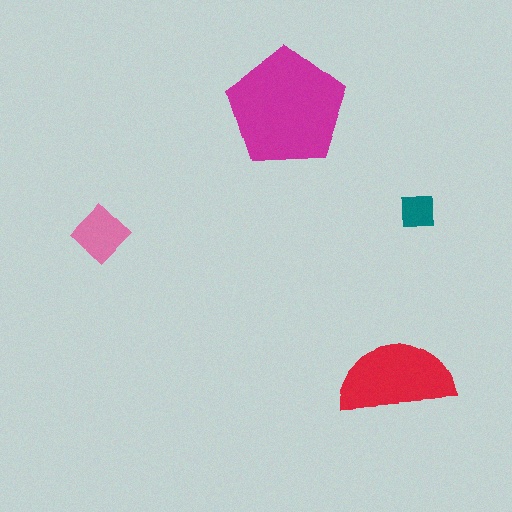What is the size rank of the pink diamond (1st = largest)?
3rd.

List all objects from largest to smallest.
The magenta pentagon, the red semicircle, the pink diamond, the teal square.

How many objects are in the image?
There are 4 objects in the image.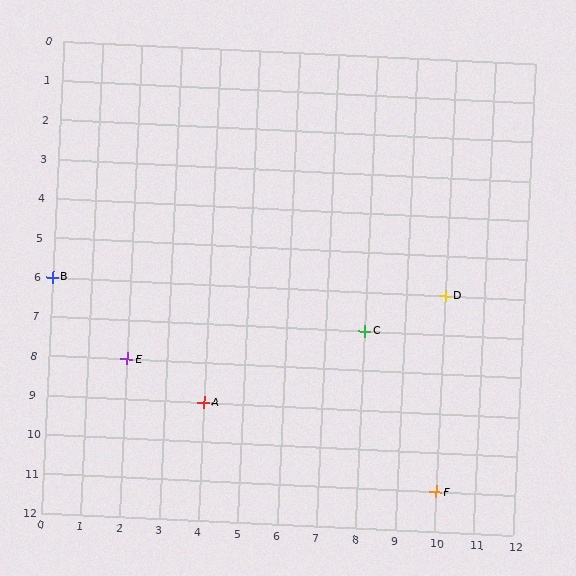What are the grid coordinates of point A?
Point A is at grid coordinates (4, 9).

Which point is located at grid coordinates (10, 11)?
Point F is at (10, 11).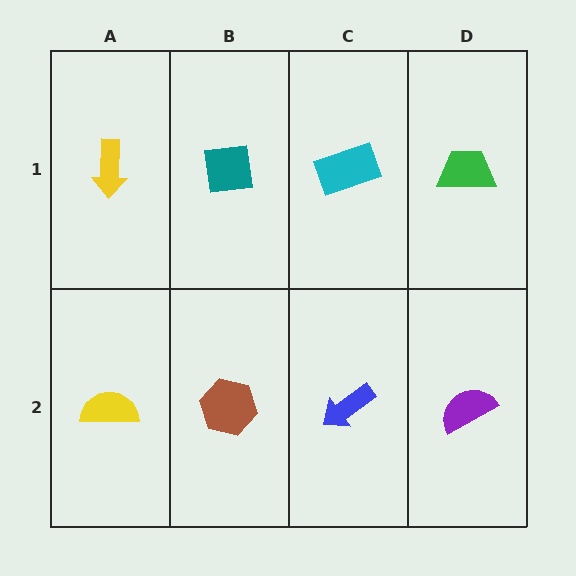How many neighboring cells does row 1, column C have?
3.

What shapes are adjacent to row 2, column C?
A cyan rectangle (row 1, column C), a brown hexagon (row 2, column B), a purple semicircle (row 2, column D).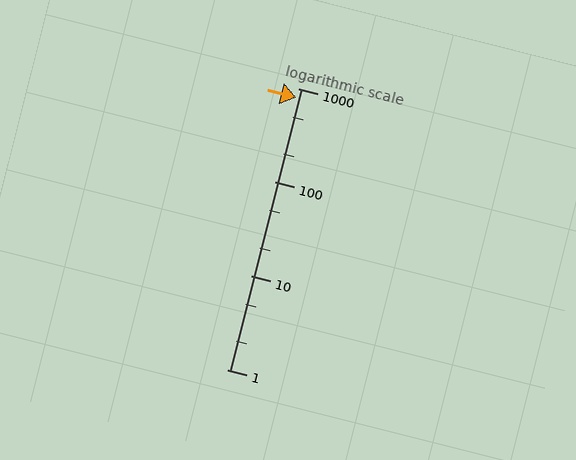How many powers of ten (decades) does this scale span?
The scale spans 3 decades, from 1 to 1000.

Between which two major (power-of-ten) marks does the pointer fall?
The pointer is between 100 and 1000.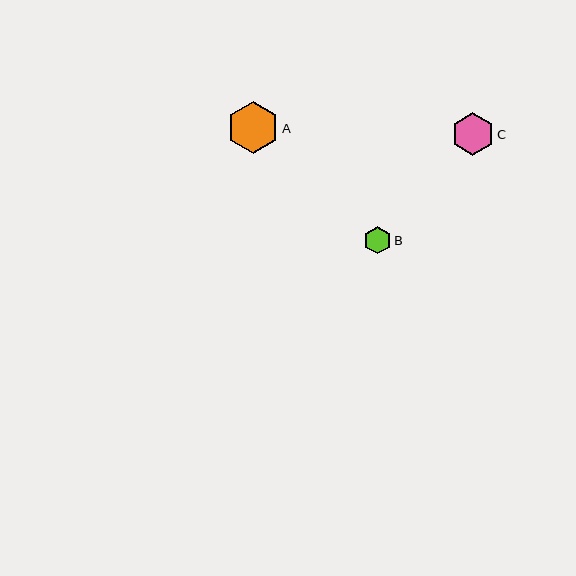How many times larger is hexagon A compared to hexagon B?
Hexagon A is approximately 1.9 times the size of hexagon B.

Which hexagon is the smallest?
Hexagon B is the smallest with a size of approximately 28 pixels.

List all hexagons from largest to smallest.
From largest to smallest: A, C, B.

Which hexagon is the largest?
Hexagon A is the largest with a size of approximately 52 pixels.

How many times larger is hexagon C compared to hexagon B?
Hexagon C is approximately 1.5 times the size of hexagon B.